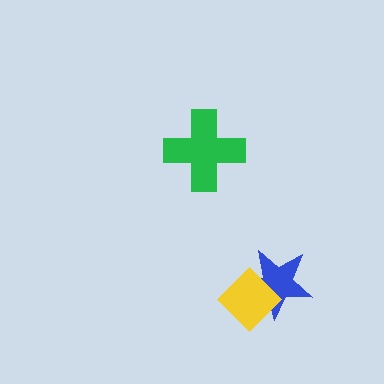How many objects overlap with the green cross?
0 objects overlap with the green cross.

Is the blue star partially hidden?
Yes, it is partially covered by another shape.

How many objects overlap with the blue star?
1 object overlaps with the blue star.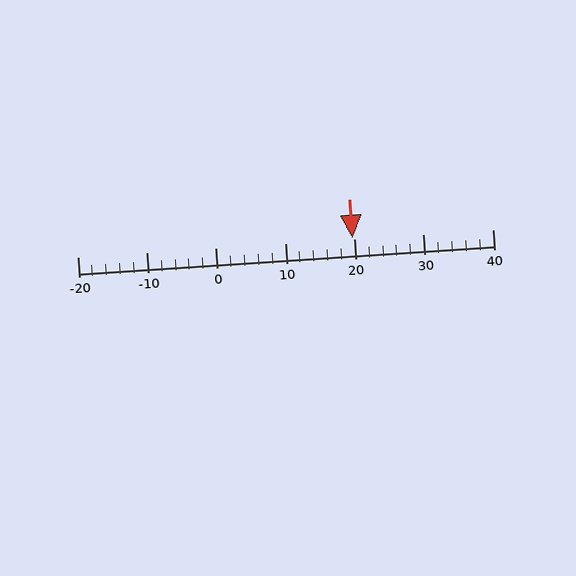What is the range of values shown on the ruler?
The ruler shows values from -20 to 40.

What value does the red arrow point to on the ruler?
The red arrow points to approximately 20.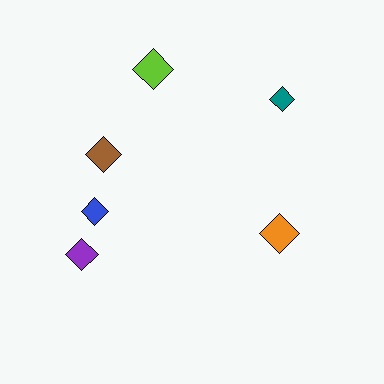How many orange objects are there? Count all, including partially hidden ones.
There is 1 orange object.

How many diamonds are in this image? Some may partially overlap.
There are 6 diamonds.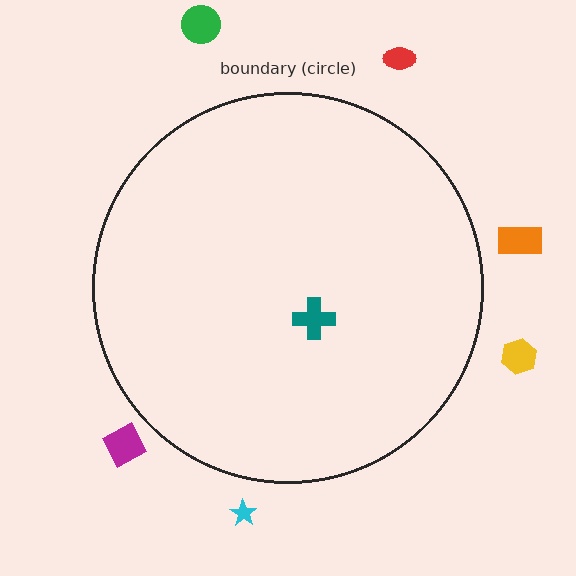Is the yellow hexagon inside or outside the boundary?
Outside.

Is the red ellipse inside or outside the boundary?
Outside.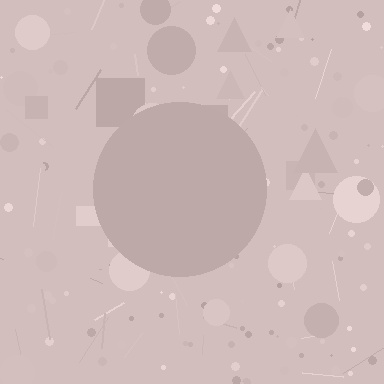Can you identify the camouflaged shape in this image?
The camouflaged shape is a circle.